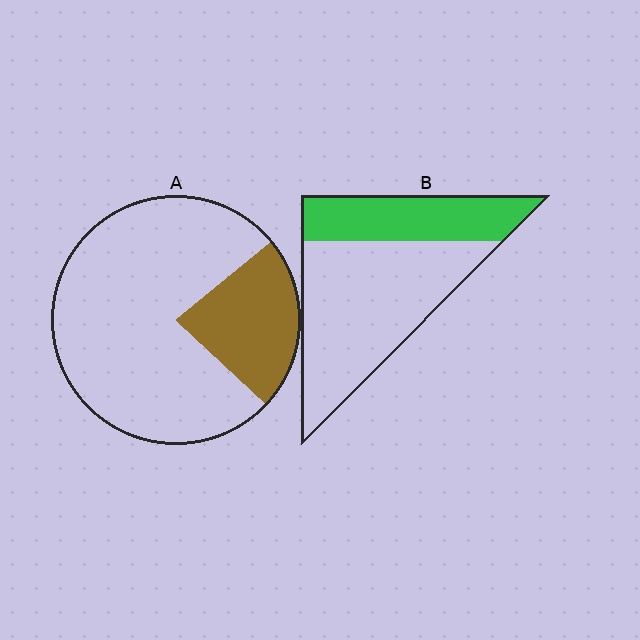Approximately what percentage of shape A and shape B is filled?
A is approximately 25% and B is approximately 35%.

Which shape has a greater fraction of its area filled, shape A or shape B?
Shape B.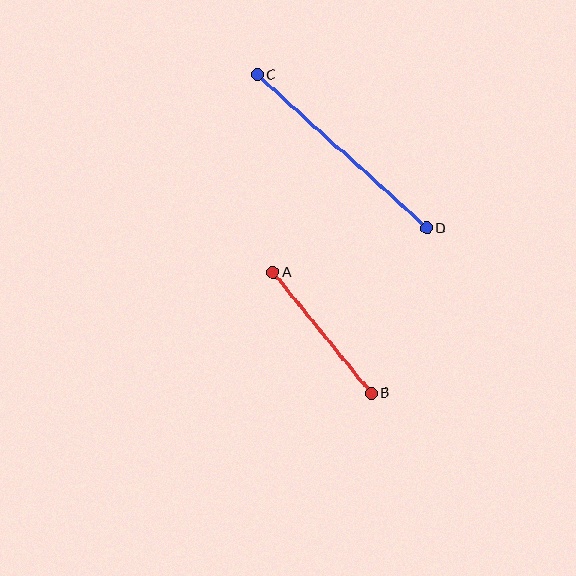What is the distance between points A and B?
The distance is approximately 156 pixels.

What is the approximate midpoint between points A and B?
The midpoint is at approximately (322, 333) pixels.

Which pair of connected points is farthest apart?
Points C and D are farthest apart.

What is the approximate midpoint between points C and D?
The midpoint is at approximately (342, 151) pixels.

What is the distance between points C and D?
The distance is approximately 229 pixels.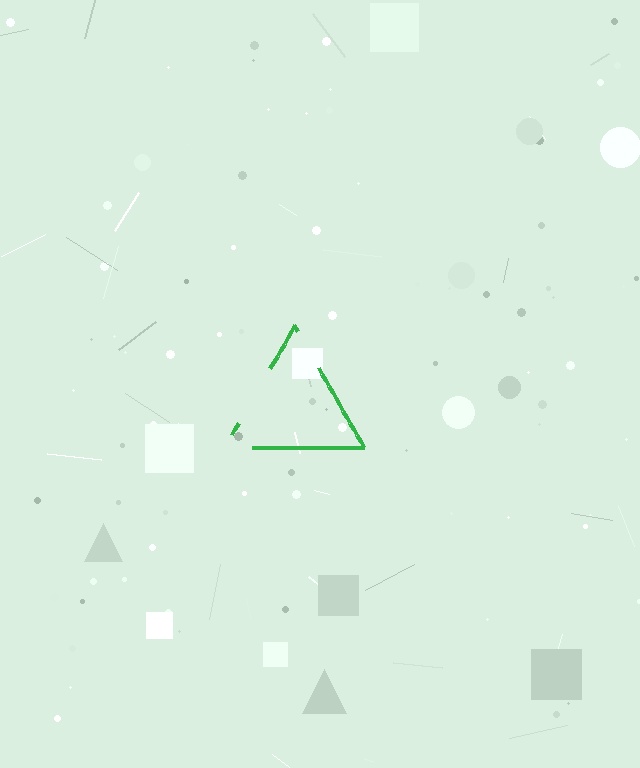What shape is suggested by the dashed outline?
The dashed outline suggests a triangle.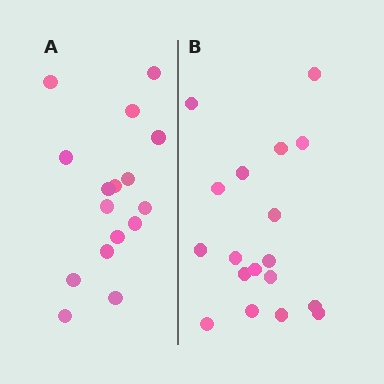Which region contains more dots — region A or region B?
Region B (the right region) has more dots.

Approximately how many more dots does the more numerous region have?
Region B has just a few more — roughly 2 or 3 more dots than region A.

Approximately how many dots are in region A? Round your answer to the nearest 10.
About 20 dots. (The exact count is 16, which rounds to 20.)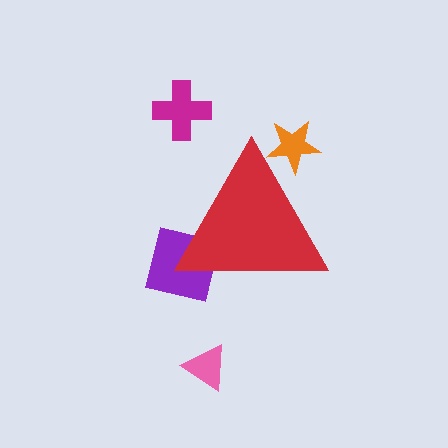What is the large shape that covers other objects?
A red triangle.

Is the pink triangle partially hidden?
No, the pink triangle is fully visible.